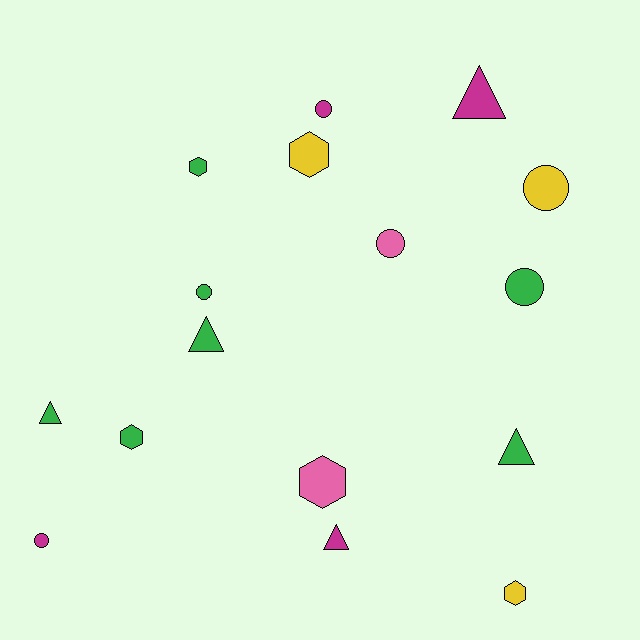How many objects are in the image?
There are 16 objects.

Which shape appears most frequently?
Circle, with 6 objects.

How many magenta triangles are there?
There are 2 magenta triangles.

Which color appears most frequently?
Green, with 7 objects.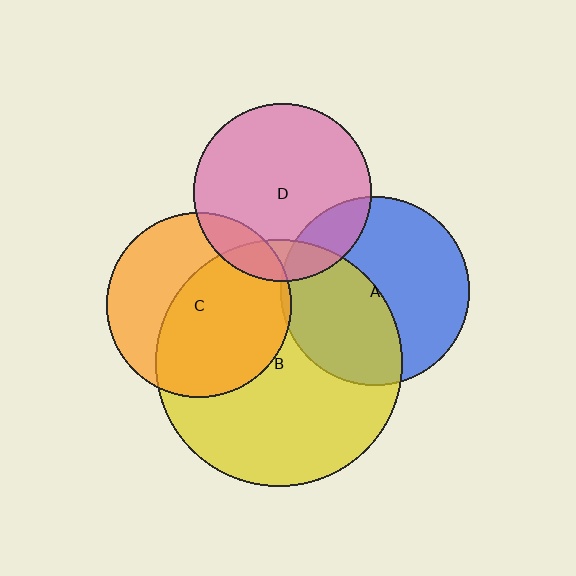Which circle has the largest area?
Circle B (yellow).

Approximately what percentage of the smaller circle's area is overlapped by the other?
Approximately 15%.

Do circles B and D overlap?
Yes.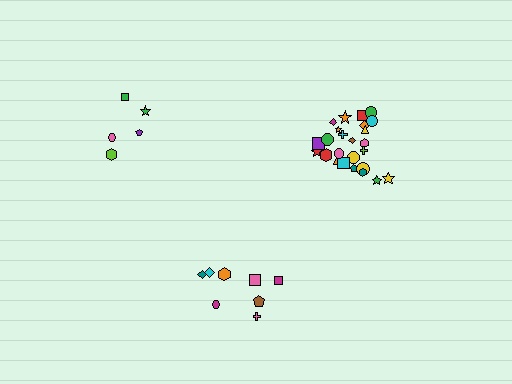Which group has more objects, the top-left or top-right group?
The top-right group.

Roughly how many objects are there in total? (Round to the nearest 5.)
Roughly 40 objects in total.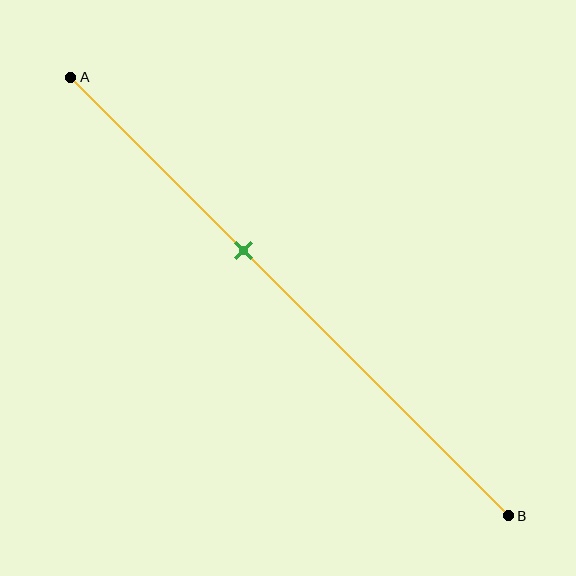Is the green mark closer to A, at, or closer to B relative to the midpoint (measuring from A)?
The green mark is closer to point A than the midpoint of segment AB.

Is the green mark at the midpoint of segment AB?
No, the mark is at about 40% from A, not at the 50% midpoint.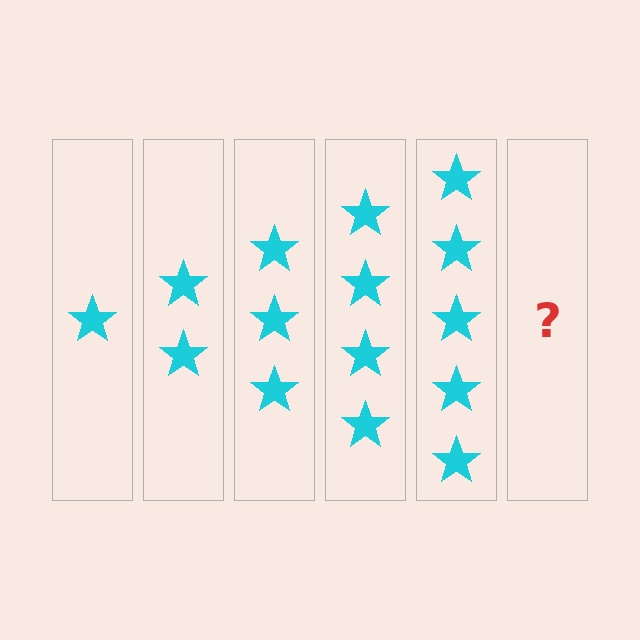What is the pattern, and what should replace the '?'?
The pattern is that each step adds one more star. The '?' should be 6 stars.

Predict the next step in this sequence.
The next step is 6 stars.